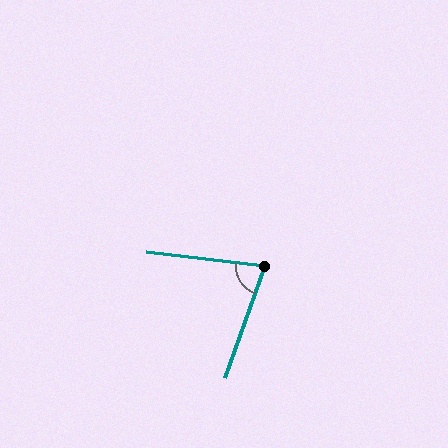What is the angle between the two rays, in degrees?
Approximately 77 degrees.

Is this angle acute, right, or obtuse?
It is acute.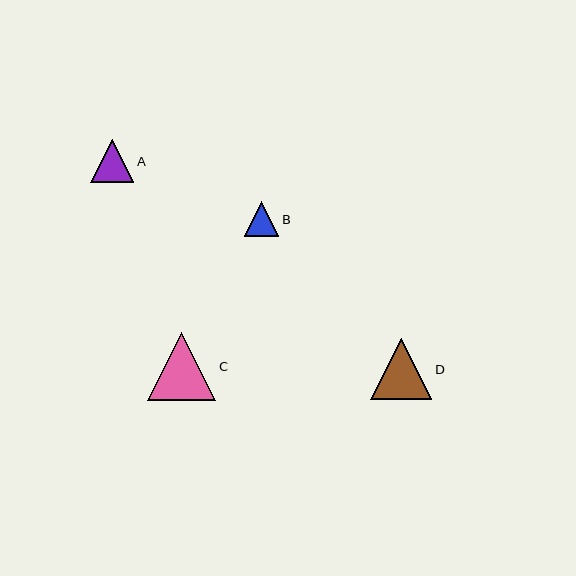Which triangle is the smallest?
Triangle B is the smallest with a size of approximately 34 pixels.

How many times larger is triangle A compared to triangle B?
Triangle A is approximately 1.2 times the size of triangle B.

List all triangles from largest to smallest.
From largest to smallest: C, D, A, B.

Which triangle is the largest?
Triangle C is the largest with a size of approximately 68 pixels.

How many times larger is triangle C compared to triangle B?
Triangle C is approximately 2.0 times the size of triangle B.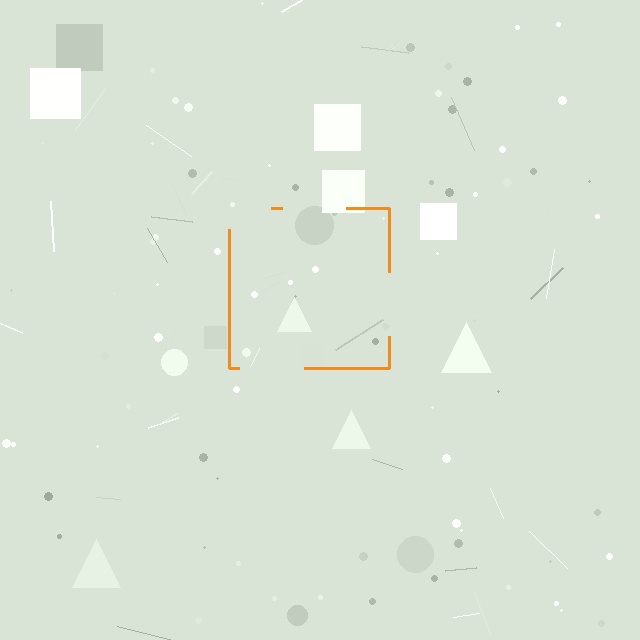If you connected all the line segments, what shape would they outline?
They would outline a square.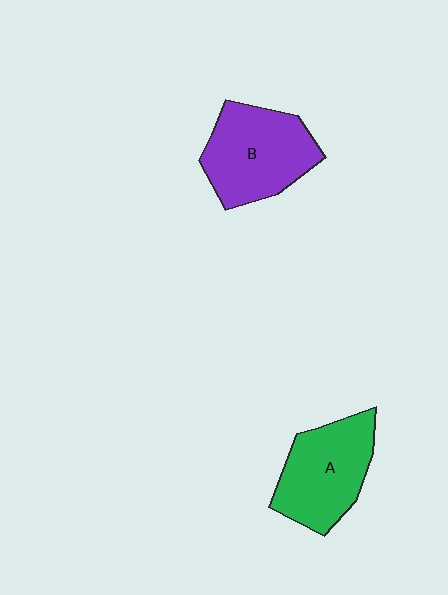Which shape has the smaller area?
Shape A (green).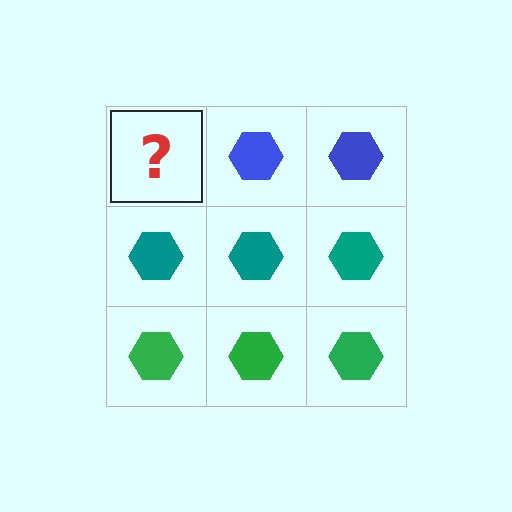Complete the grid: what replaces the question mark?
The question mark should be replaced with a blue hexagon.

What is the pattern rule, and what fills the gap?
The rule is that each row has a consistent color. The gap should be filled with a blue hexagon.